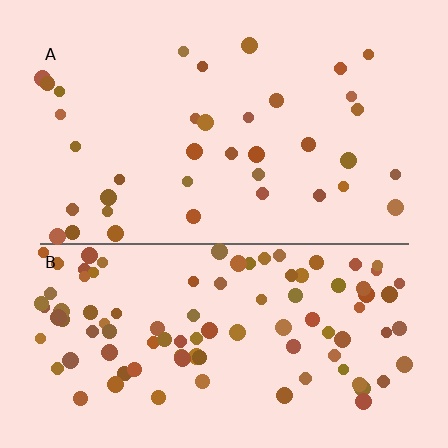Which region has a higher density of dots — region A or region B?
B (the bottom).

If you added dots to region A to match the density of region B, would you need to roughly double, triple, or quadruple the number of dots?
Approximately triple.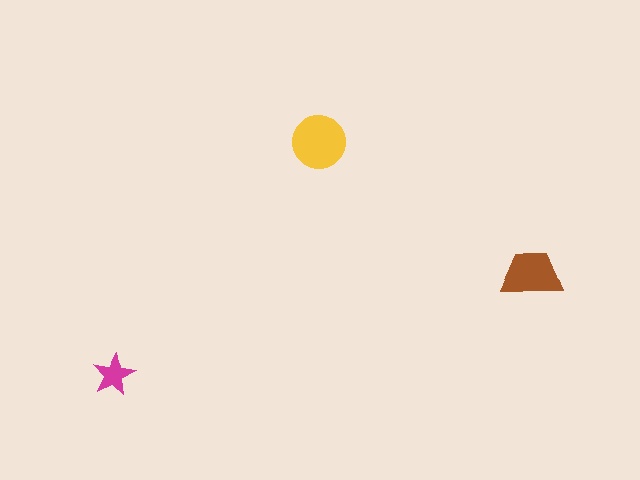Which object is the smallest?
The magenta star.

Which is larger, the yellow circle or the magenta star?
The yellow circle.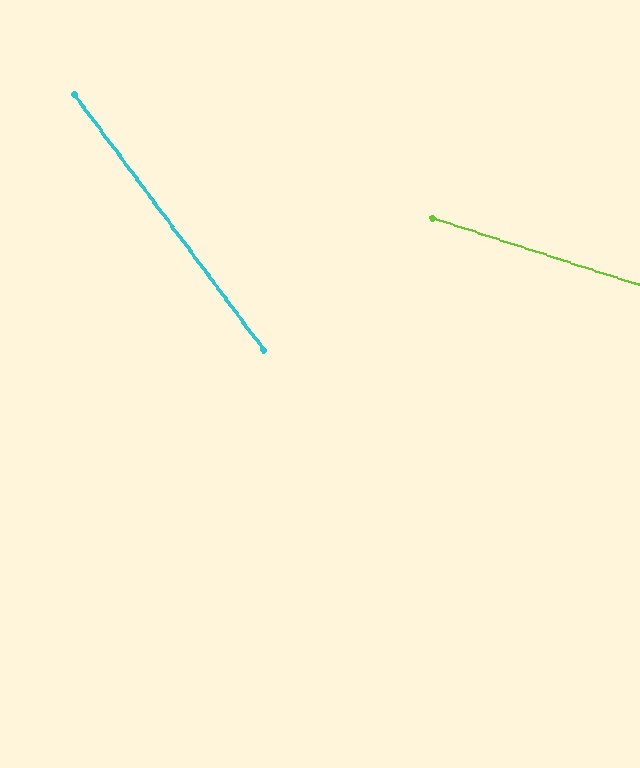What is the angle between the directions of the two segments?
Approximately 35 degrees.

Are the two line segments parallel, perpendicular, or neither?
Neither parallel nor perpendicular — they differ by about 35°.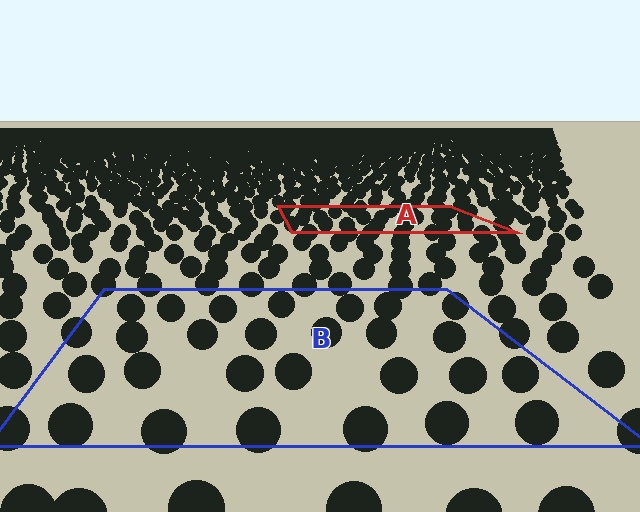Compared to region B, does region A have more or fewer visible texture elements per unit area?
Region A has more texture elements per unit area — they are packed more densely because it is farther away.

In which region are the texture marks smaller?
The texture marks are smaller in region A, because it is farther away.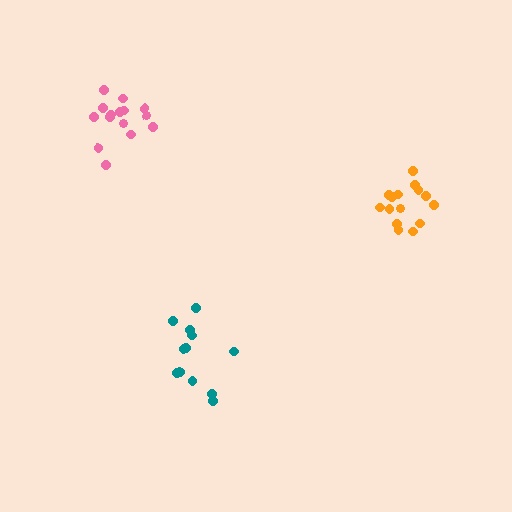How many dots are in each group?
Group 1: 12 dots, Group 2: 16 dots, Group 3: 15 dots (43 total).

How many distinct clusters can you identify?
There are 3 distinct clusters.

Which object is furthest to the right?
The orange cluster is rightmost.